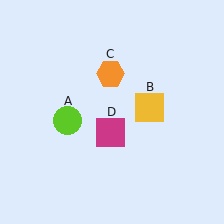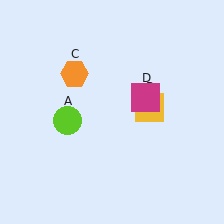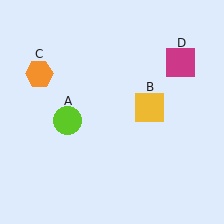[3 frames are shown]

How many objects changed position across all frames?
2 objects changed position: orange hexagon (object C), magenta square (object D).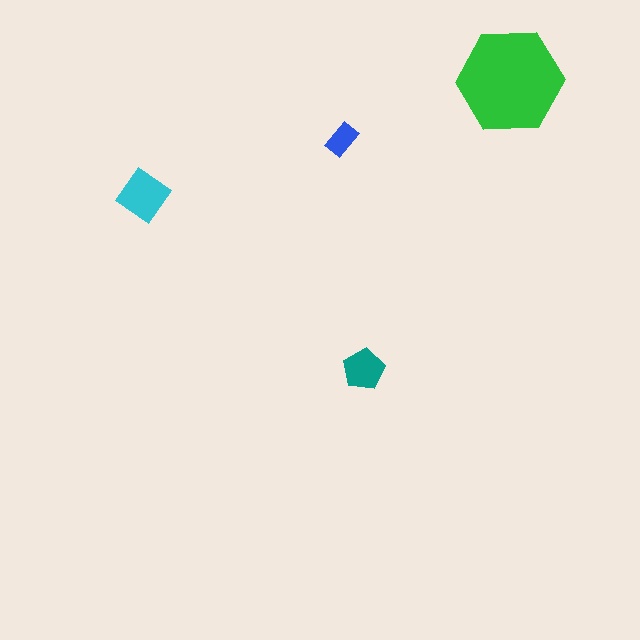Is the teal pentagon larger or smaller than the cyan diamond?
Smaller.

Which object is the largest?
The green hexagon.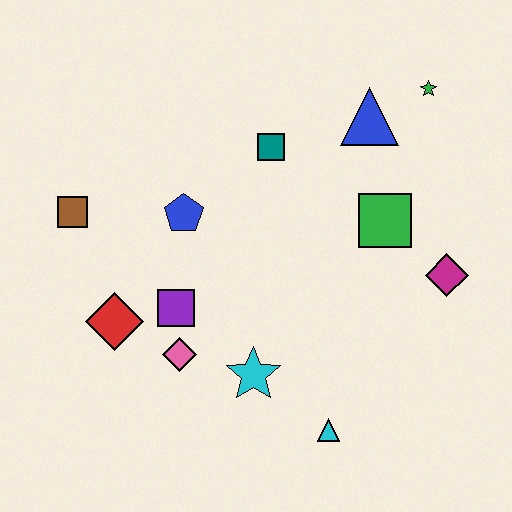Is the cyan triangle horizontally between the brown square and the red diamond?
No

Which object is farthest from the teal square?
The cyan triangle is farthest from the teal square.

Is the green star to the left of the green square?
No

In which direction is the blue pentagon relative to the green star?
The blue pentagon is to the left of the green star.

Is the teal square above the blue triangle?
No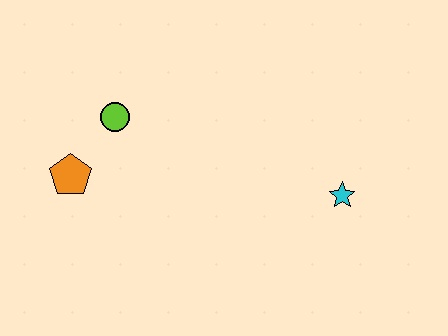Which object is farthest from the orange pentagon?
The cyan star is farthest from the orange pentagon.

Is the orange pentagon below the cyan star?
No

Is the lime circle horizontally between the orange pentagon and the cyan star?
Yes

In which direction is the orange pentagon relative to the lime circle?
The orange pentagon is below the lime circle.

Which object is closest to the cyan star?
The lime circle is closest to the cyan star.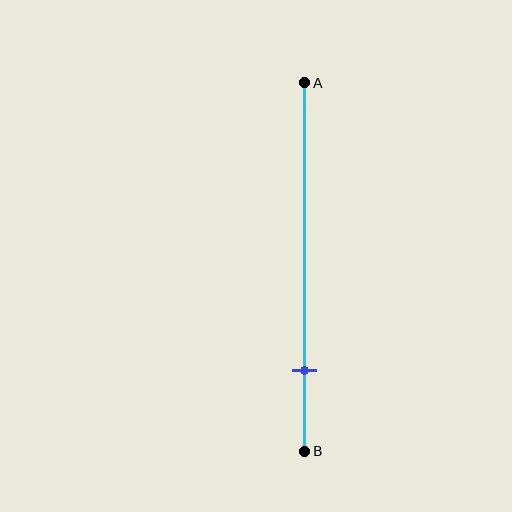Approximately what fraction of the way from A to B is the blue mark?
The blue mark is approximately 80% of the way from A to B.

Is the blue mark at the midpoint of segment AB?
No, the mark is at about 80% from A, not at the 50% midpoint.